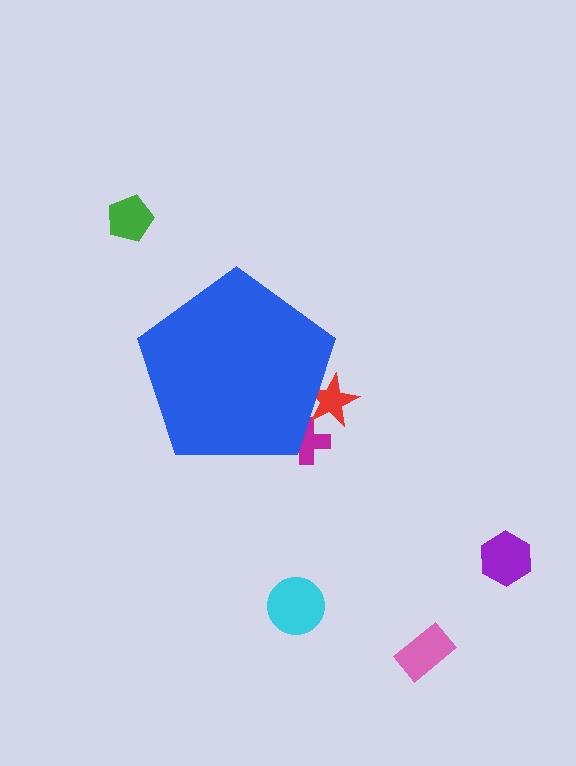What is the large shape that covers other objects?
A blue pentagon.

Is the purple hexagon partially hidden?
No, the purple hexagon is fully visible.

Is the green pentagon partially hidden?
No, the green pentagon is fully visible.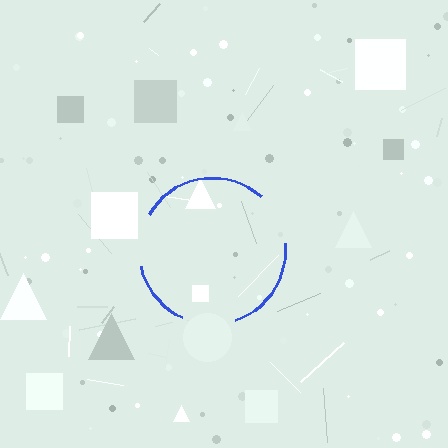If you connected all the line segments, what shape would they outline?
They would outline a circle.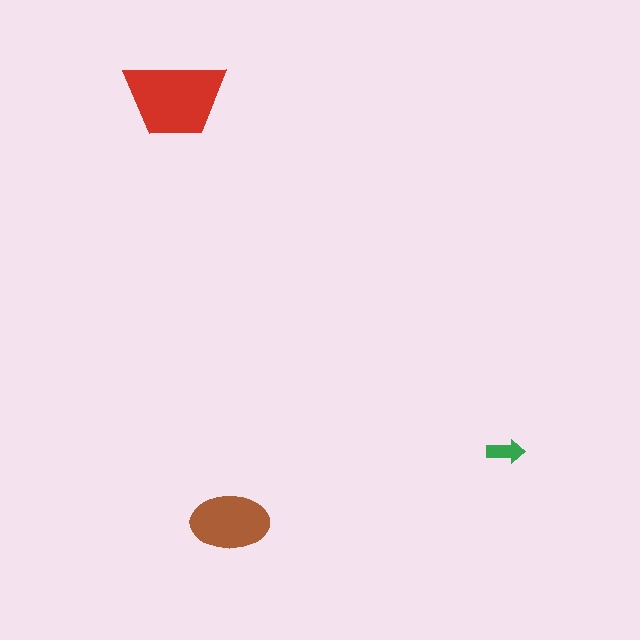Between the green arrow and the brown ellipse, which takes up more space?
The brown ellipse.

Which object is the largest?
The red trapezoid.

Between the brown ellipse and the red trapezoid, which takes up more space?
The red trapezoid.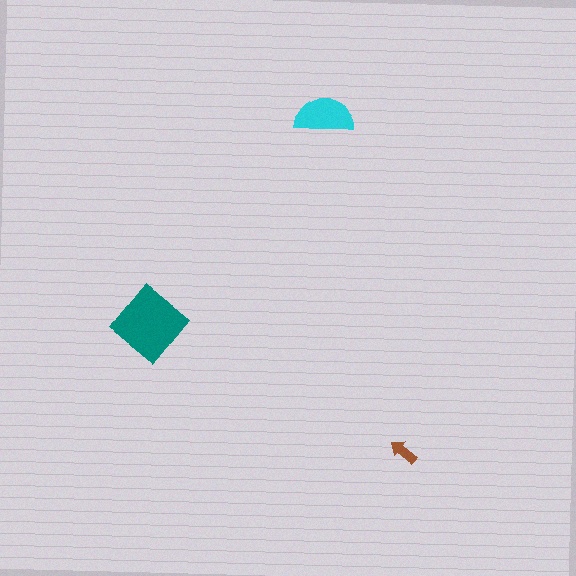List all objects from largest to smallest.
The teal diamond, the cyan semicircle, the brown arrow.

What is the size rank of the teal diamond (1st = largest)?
1st.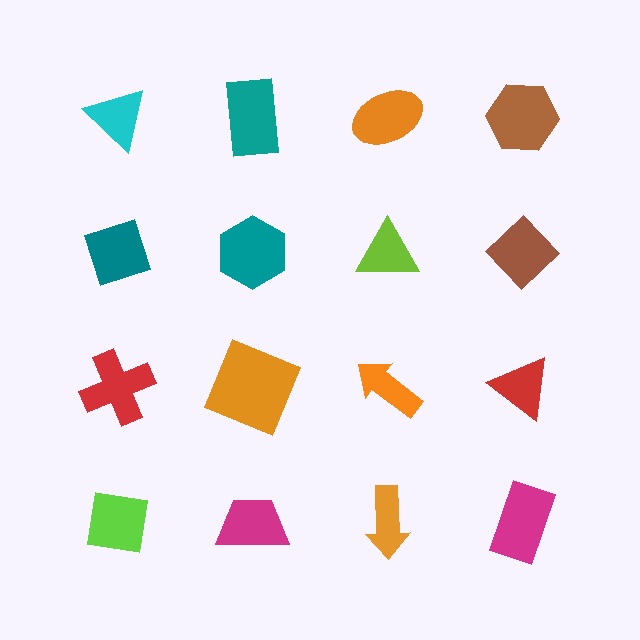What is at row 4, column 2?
A magenta trapezoid.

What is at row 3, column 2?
An orange square.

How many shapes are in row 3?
4 shapes.